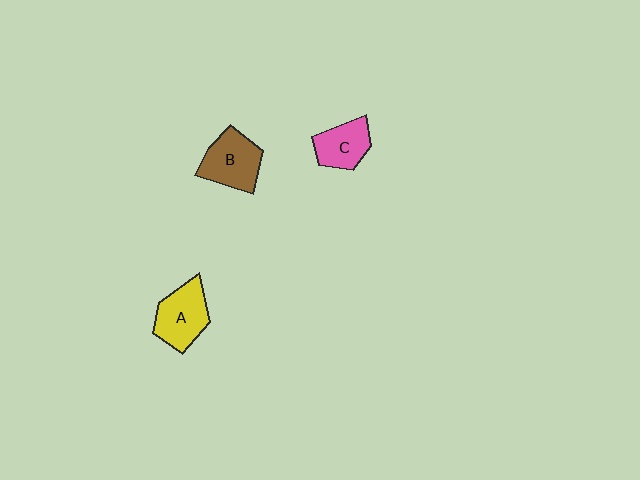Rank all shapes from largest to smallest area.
From largest to smallest: B (brown), A (yellow), C (pink).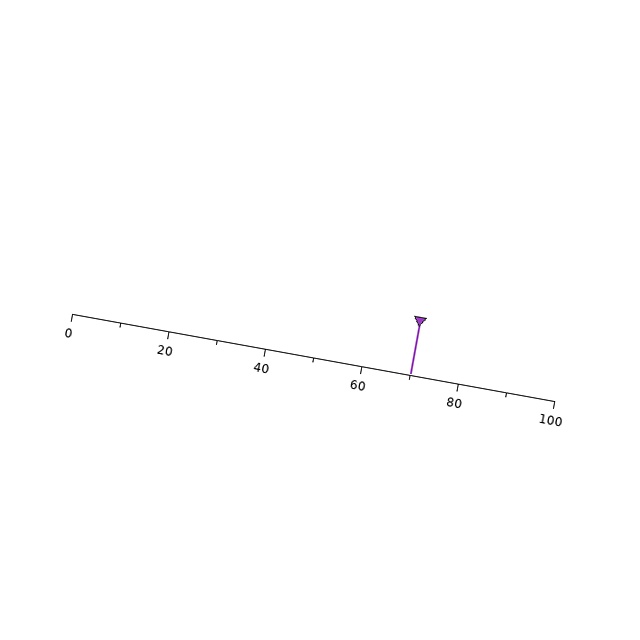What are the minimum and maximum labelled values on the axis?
The axis runs from 0 to 100.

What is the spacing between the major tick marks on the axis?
The major ticks are spaced 20 apart.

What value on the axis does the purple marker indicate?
The marker indicates approximately 70.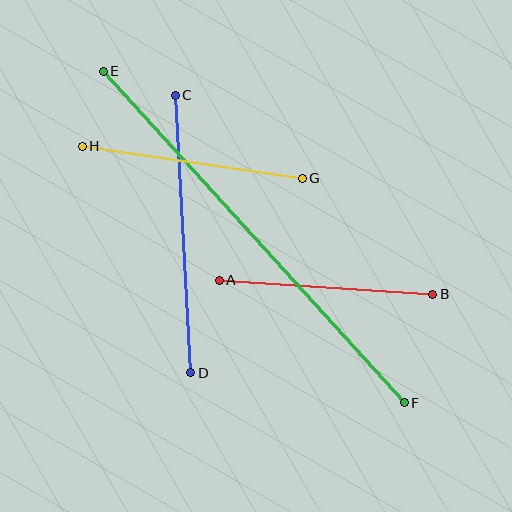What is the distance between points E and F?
The distance is approximately 448 pixels.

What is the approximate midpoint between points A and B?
The midpoint is at approximately (326, 287) pixels.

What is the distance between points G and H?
The distance is approximately 222 pixels.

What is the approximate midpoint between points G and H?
The midpoint is at approximately (192, 162) pixels.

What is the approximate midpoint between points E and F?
The midpoint is at approximately (254, 237) pixels.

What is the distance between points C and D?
The distance is approximately 278 pixels.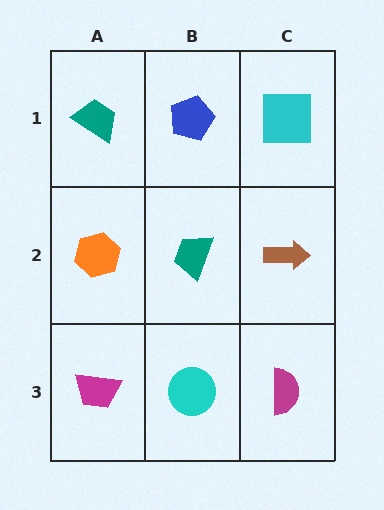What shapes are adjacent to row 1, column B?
A teal trapezoid (row 2, column B), a teal trapezoid (row 1, column A), a cyan square (row 1, column C).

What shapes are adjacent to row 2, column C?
A cyan square (row 1, column C), a magenta semicircle (row 3, column C), a teal trapezoid (row 2, column B).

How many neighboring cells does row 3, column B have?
3.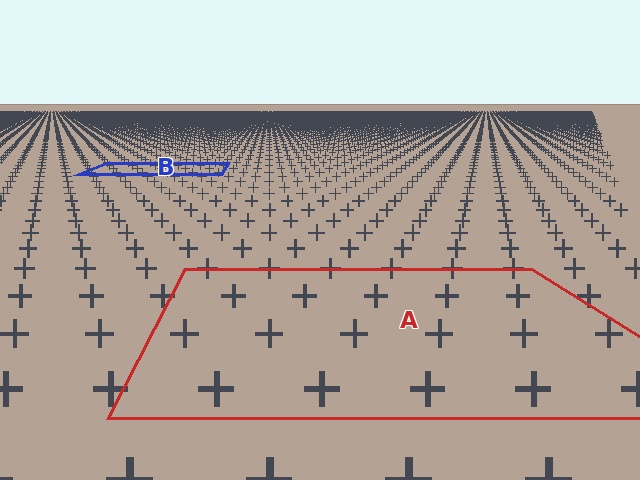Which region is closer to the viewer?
Region A is closer. The texture elements there are larger and more spread out.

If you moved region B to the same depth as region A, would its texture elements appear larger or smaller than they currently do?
They would appear larger. At a closer depth, the same texture elements are projected at a bigger on-screen size.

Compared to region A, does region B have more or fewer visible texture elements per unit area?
Region B has more texture elements per unit area — they are packed more densely because it is farther away.